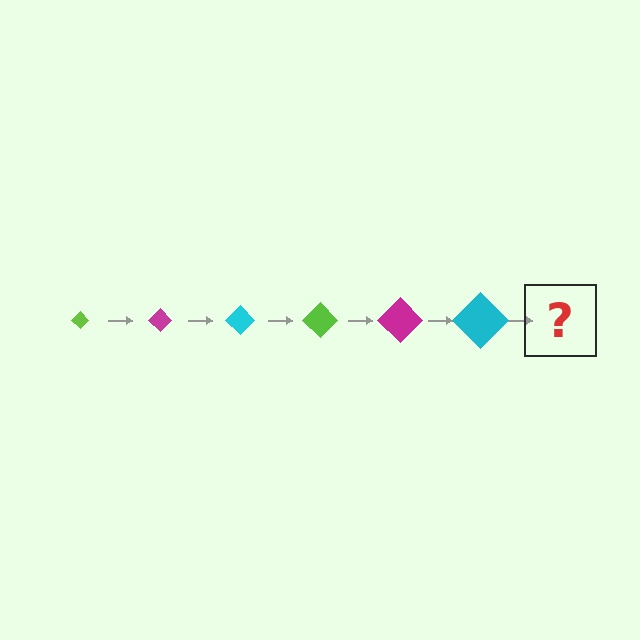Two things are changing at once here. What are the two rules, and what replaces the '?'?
The two rules are that the diamond grows larger each step and the color cycles through lime, magenta, and cyan. The '?' should be a lime diamond, larger than the previous one.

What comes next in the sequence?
The next element should be a lime diamond, larger than the previous one.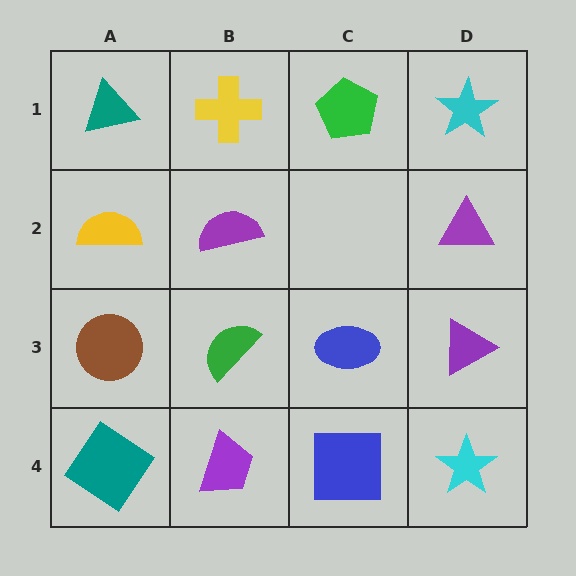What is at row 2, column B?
A purple semicircle.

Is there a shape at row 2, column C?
No, that cell is empty.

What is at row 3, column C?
A blue ellipse.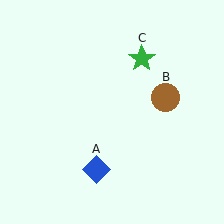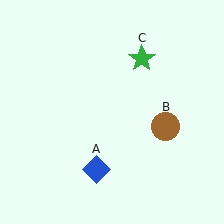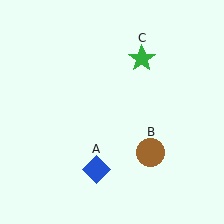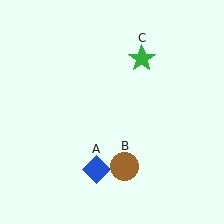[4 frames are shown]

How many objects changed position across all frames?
1 object changed position: brown circle (object B).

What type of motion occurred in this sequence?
The brown circle (object B) rotated clockwise around the center of the scene.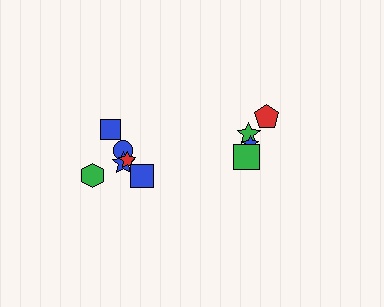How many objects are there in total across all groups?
There are 10 objects.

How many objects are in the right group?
There are 4 objects.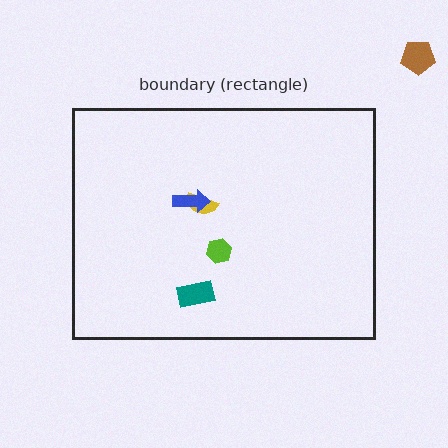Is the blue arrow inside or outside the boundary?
Inside.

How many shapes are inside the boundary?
4 inside, 1 outside.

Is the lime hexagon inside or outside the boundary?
Inside.